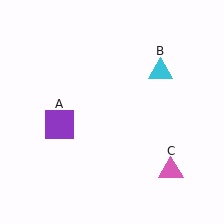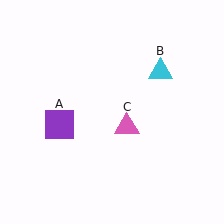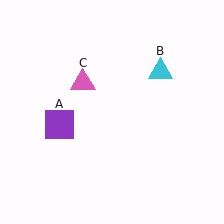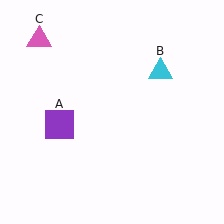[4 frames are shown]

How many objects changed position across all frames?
1 object changed position: pink triangle (object C).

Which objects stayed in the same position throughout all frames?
Purple square (object A) and cyan triangle (object B) remained stationary.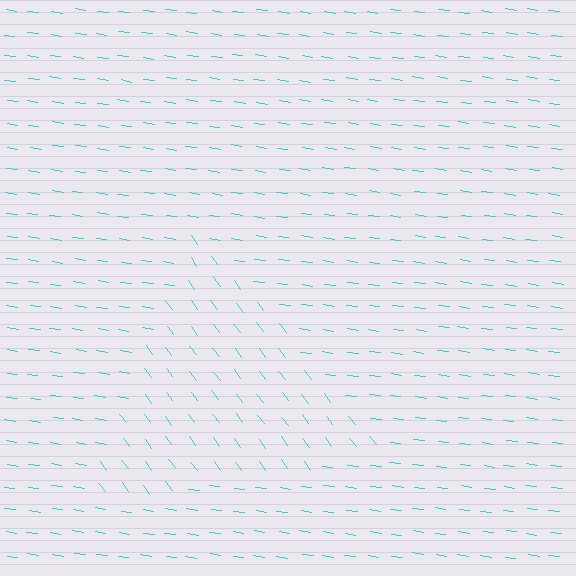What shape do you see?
I see a triangle.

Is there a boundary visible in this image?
Yes, there is a texture boundary formed by a change in line orientation.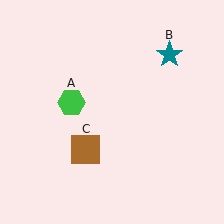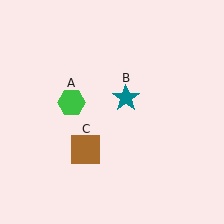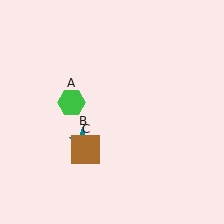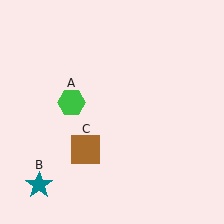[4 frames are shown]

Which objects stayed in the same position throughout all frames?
Green hexagon (object A) and brown square (object C) remained stationary.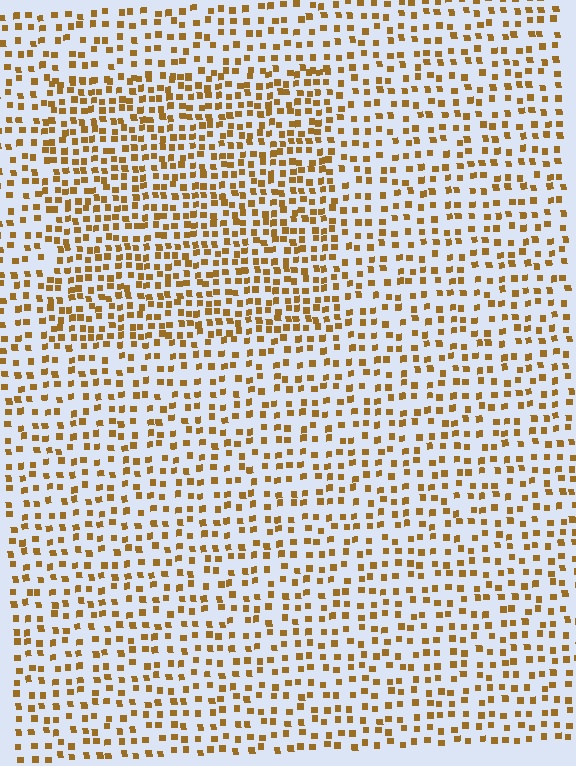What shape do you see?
I see a rectangle.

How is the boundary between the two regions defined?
The boundary is defined by a change in element density (approximately 1.7x ratio). All elements are the same color, size, and shape.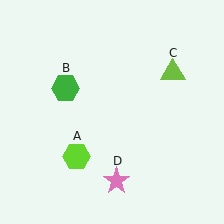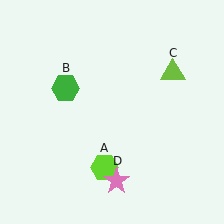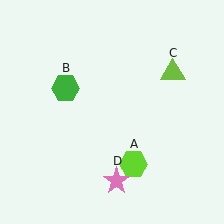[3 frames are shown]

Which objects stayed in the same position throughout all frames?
Green hexagon (object B) and lime triangle (object C) and pink star (object D) remained stationary.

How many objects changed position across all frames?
1 object changed position: lime hexagon (object A).